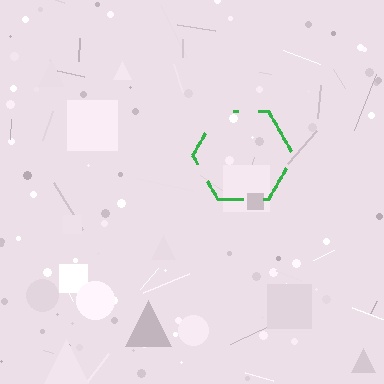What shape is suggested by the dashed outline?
The dashed outline suggests a hexagon.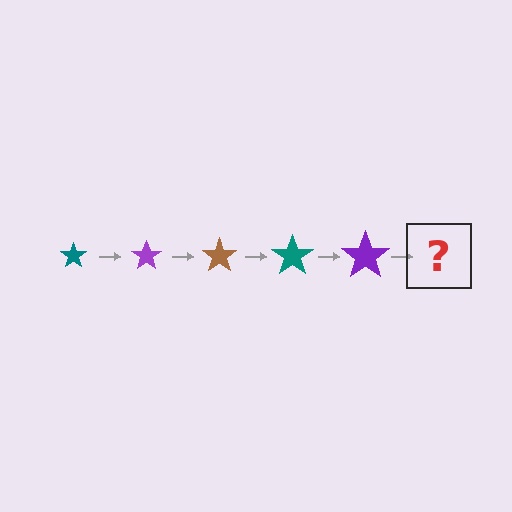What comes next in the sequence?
The next element should be a brown star, larger than the previous one.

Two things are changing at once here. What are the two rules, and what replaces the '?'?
The two rules are that the star grows larger each step and the color cycles through teal, purple, and brown. The '?' should be a brown star, larger than the previous one.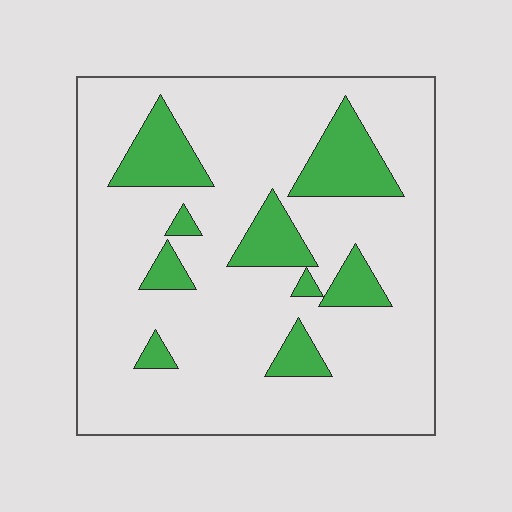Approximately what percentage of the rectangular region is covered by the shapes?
Approximately 20%.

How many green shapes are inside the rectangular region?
9.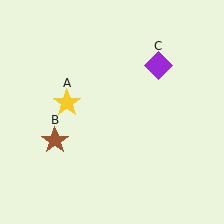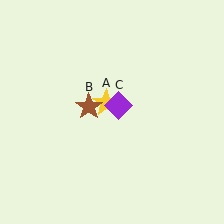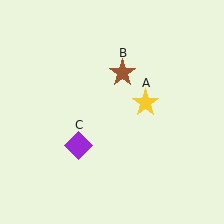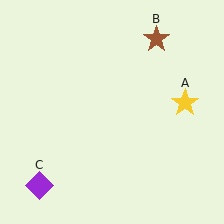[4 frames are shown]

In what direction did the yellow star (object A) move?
The yellow star (object A) moved right.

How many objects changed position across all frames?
3 objects changed position: yellow star (object A), brown star (object B), purple diamond (object C).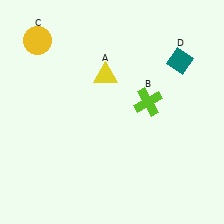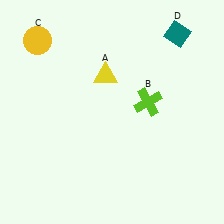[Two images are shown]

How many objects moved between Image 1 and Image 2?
1 object moved between the two images.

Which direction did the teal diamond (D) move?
The teal diamond (D) moved up.